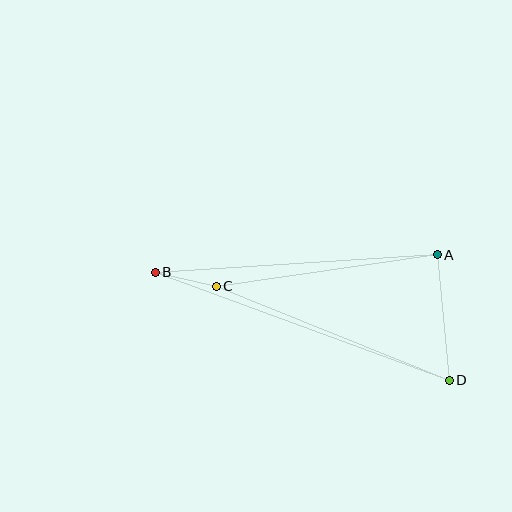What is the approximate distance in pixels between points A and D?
The distance between A and D is approximately 126 pixels.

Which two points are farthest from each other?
Points B and D are farthest from each other.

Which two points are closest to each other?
Points B and C are closest to each other.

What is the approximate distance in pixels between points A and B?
The distance between A and B is approximately 282 pixels.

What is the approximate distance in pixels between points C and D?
The distance between C and D is approximately 251 pixels.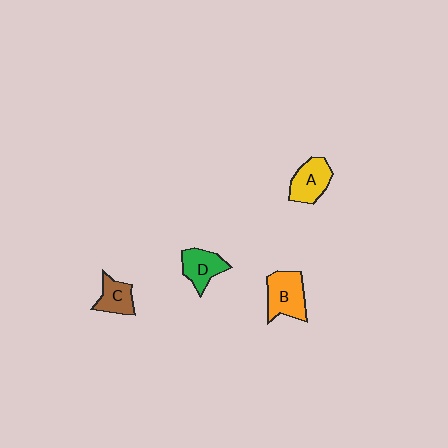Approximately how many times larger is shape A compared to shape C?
Approximately 1.3 times.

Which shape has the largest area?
Shape B (orange).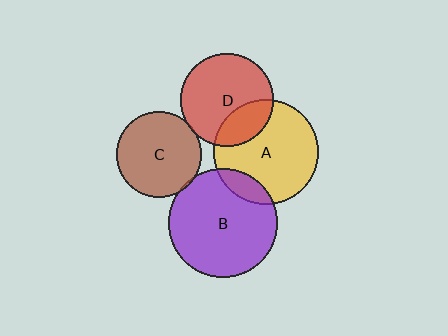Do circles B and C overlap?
Yes.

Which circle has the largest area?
Circle B (purple).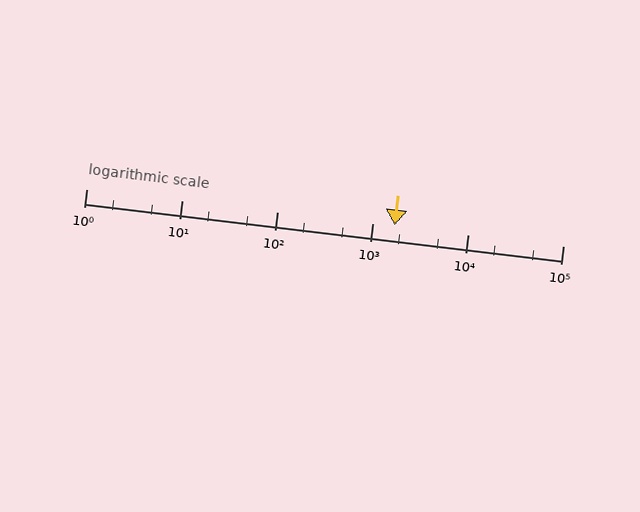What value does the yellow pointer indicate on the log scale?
The pointer indicates approximately 1700.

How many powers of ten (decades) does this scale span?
The scale spans 5 decades, from 1 to 100000.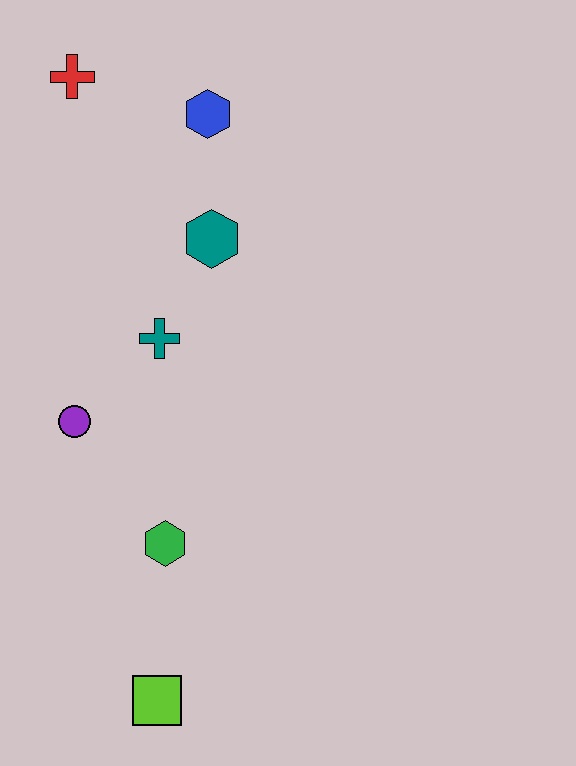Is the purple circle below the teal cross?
Yes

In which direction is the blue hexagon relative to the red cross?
The blue hexagon is to the right of the red cross.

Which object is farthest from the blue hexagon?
The lime square is farthest from the blue hexagon.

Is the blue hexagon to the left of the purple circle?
No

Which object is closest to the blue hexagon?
The teal hexagon is closest to the blue hexagon.